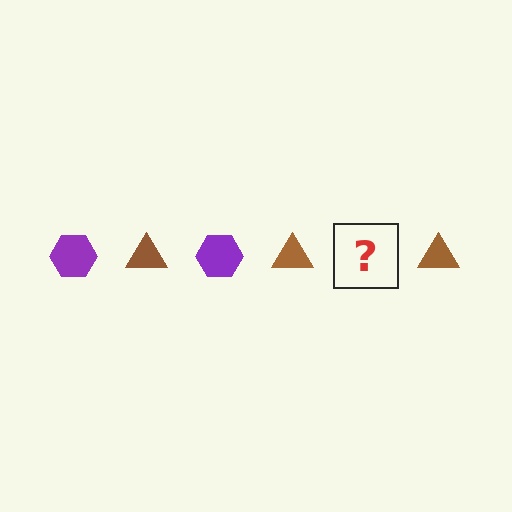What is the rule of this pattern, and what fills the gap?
The rule is that the pattern alternates between purple hexagon and brown triangle. The gap should be filled with a purple hexagon.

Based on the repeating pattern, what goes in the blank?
The blank should be a purple hexagon.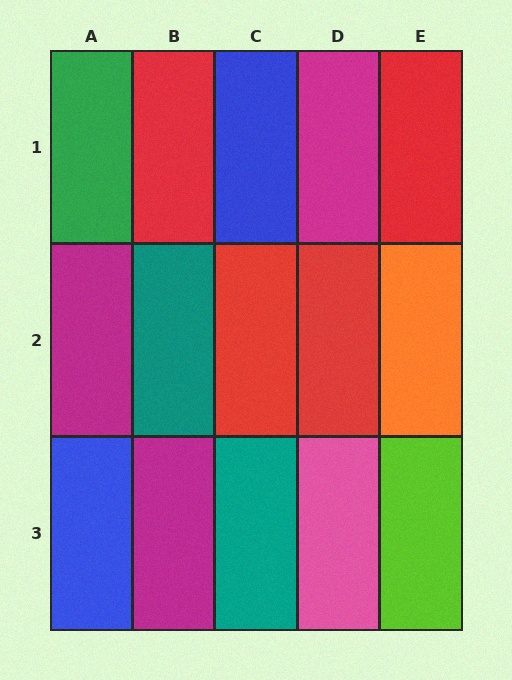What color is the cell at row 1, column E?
Red.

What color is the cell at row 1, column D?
Magenta.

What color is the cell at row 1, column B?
Red.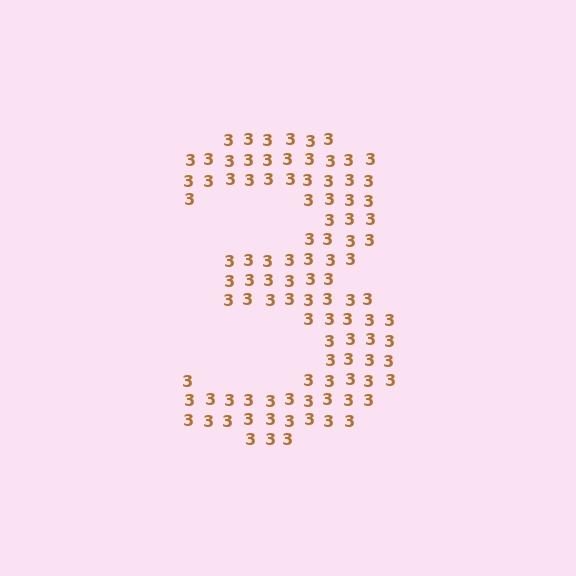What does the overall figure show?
The overall figure shows the digit 3.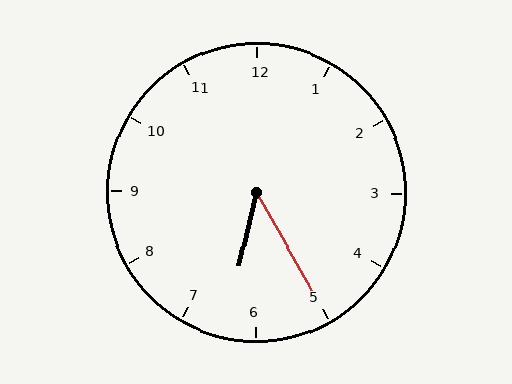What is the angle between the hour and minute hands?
Approximately 42 degrees.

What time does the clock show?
6:25.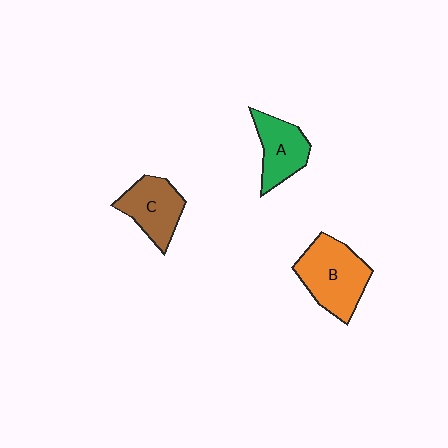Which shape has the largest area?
Shape B (orange).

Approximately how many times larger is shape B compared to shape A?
Approximately 1.4 times.